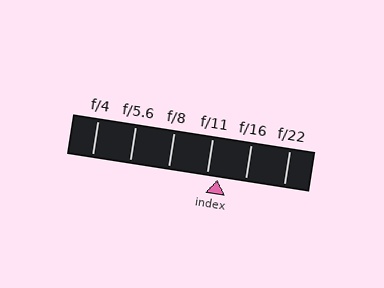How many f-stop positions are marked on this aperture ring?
There are 6 f-stop positions marked.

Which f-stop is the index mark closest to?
The index mark is closest to f/11.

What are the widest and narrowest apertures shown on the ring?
The widest aperture shown is f/4 and the narrowest is f/22.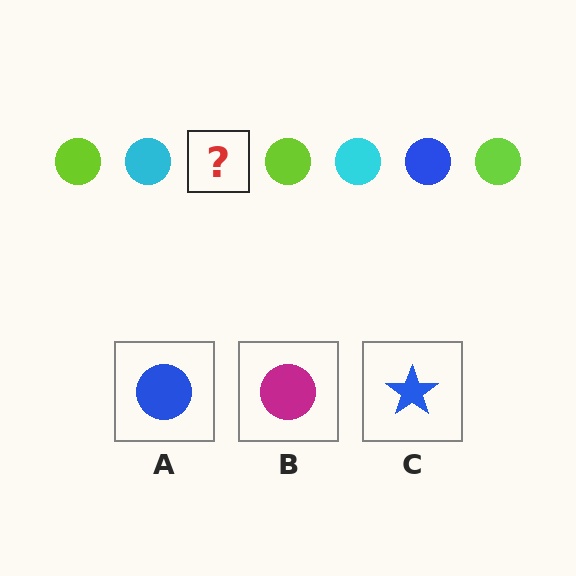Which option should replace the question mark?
Option A.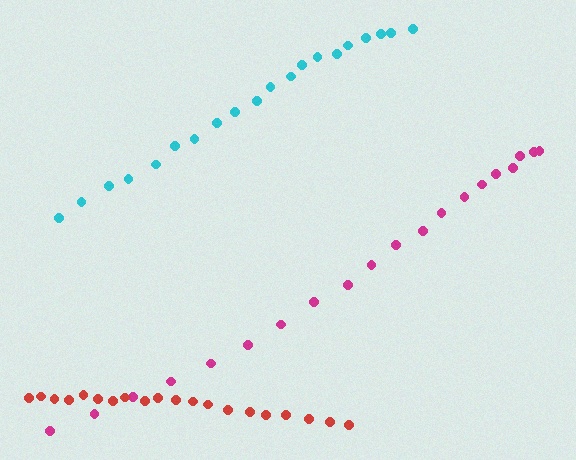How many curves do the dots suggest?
There are 3 distinct paths.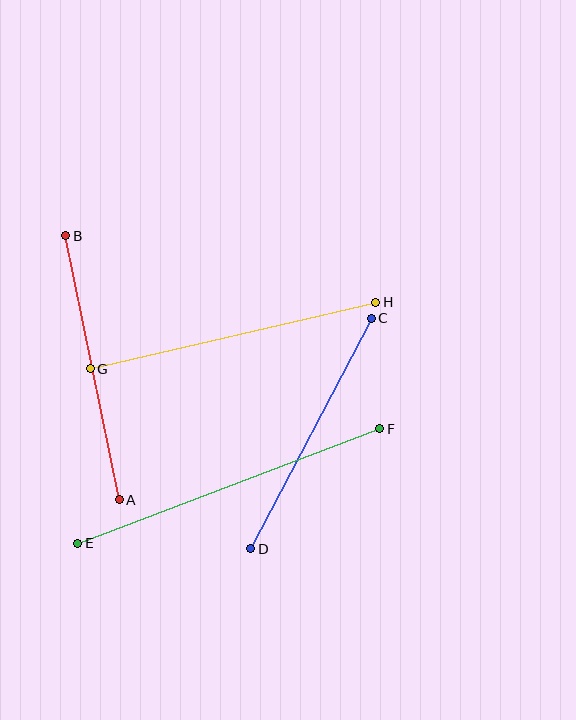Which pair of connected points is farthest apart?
Points E and F are farthest apart.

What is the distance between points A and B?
The distance is approximately 269 pixels.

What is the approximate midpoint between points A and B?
The midpoint is at approximately (92, 368) pixels.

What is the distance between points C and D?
The distance is approximately 260 pixels.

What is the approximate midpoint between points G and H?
The midpoint is at approximately (233, 336) pixels.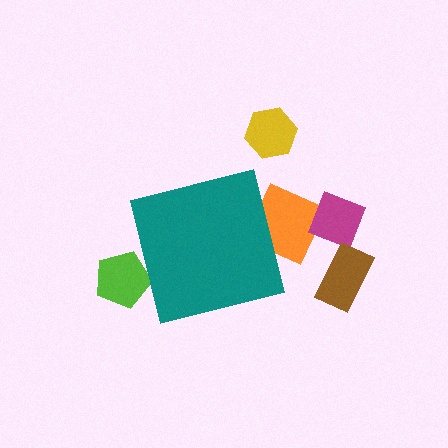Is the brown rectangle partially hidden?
No, the brown rectangle is fully visible.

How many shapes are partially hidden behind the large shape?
2 shapes are partially hidden.